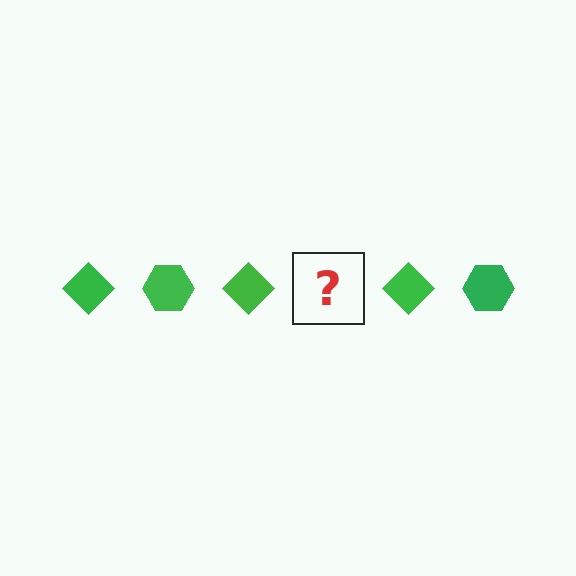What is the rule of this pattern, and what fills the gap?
The rule is that the pattern cycles through diamond, hexagon shapes in green. The gap should be filled with a green hexagon.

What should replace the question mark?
The question mark should be replaced with a green hexagon.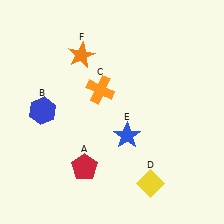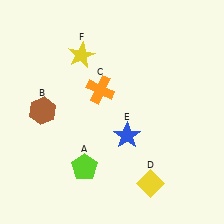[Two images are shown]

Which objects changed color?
A changed from red to lime. B changed from blue to brown. F changed from orange to yellow.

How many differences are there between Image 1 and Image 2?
There are 3 differences between the two images.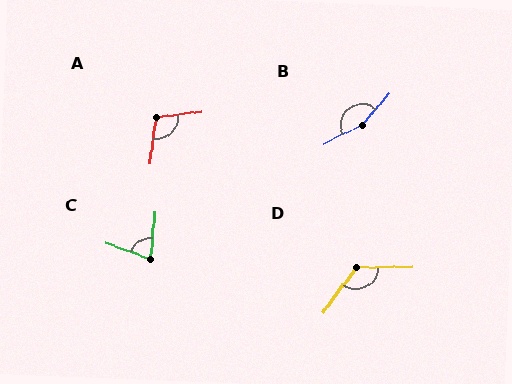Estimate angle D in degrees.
Approximately 126 degrees.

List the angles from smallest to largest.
C (76°), A (105°), D (126°), B (158°).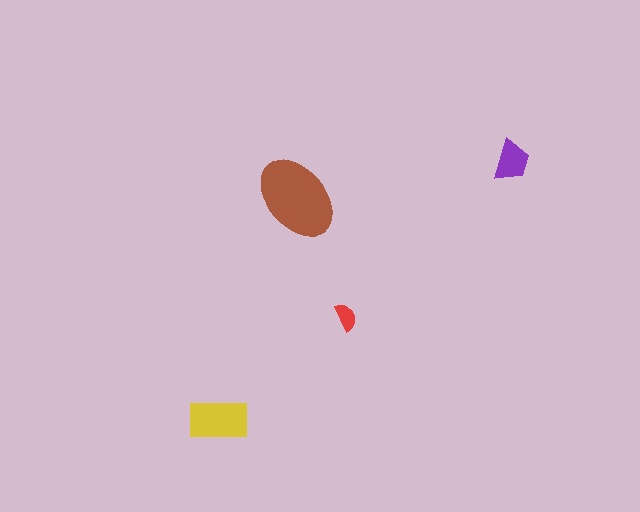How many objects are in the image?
There are 4 objects in the image.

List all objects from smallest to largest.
The red semicircle, the purple trapezoid, the yellow rectangle, the brown ellipse.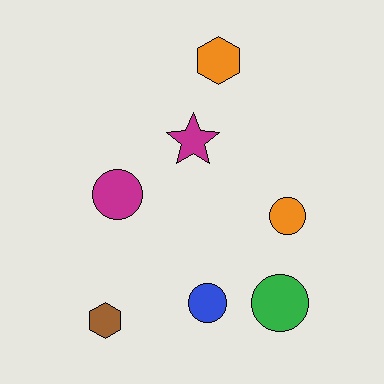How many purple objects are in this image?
There are no purple objects.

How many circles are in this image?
There are 4 circles.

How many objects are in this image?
There are 7 objects.